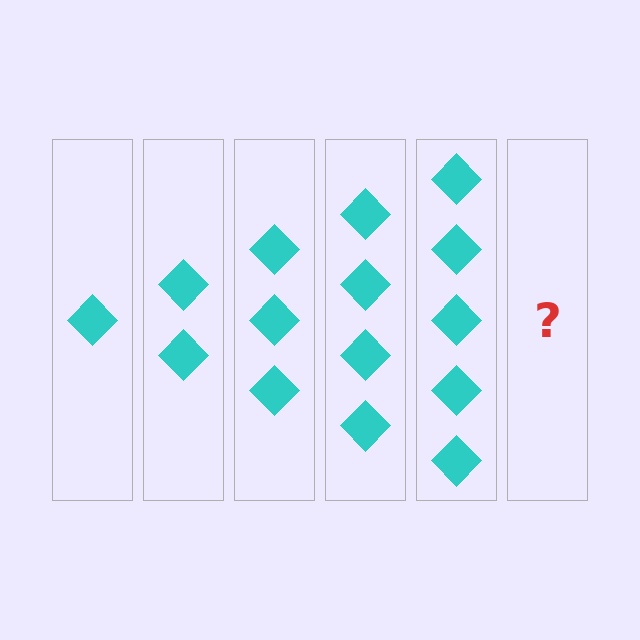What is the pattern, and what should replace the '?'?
The pattern is that each step adds one more diamond. The '?' should be 6 diamonds.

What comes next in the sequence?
The next element should be 6 diamonds.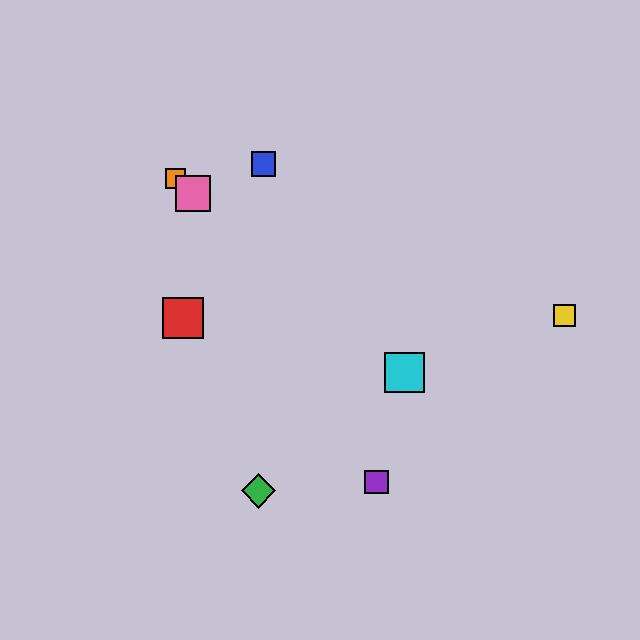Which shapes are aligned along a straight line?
The orange square, the cyan square, the pink square are aligned along a straight line.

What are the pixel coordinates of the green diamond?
The green diamond is at (259, 491).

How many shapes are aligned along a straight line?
3 shapes (the orange square, the cyan square, the pink square) are aligned along a straight line.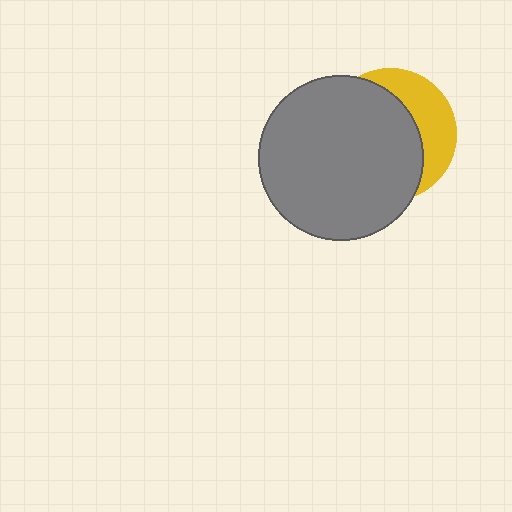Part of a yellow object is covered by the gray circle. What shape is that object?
It is a circle.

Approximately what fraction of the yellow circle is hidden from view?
Roughly 67% of the yellow circle is hidden behind the gray circle.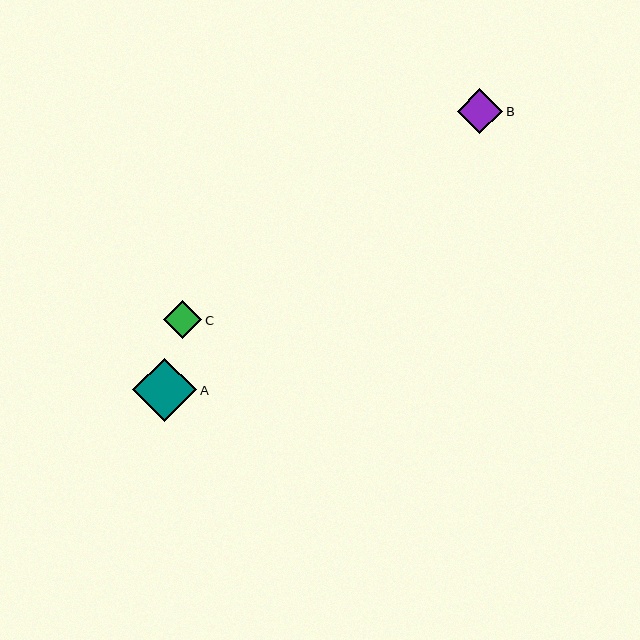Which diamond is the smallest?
Diamond C is the smallest with a size of approximately 38 pixels.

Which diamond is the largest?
Diamond A is the largest with a size of approximately 64 pixels.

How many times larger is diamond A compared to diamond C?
Diamond A is approximately 1.7 times the size of diamond C.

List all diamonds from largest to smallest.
From largest to smallest: A, B, C.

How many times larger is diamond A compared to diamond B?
Diamond A is approximately 1.4 times the size of diamond B.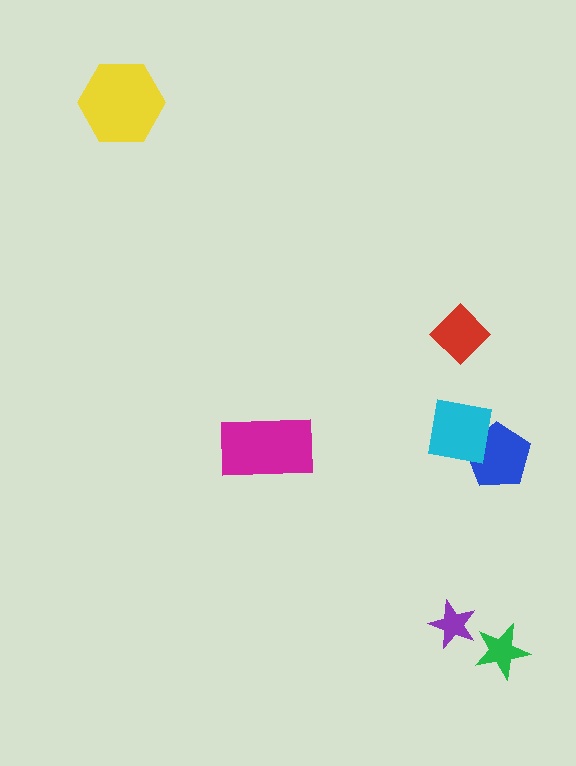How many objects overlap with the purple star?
0 objects overlap with the purple star.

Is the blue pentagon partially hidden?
Yes, it is partially covered by another shape.